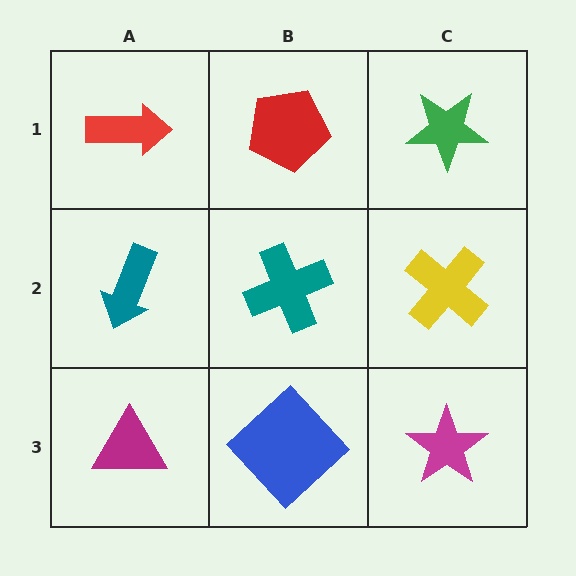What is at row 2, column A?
A teal arrow.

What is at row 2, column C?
A yellow cross.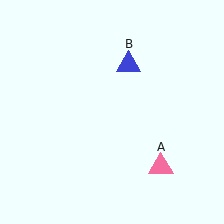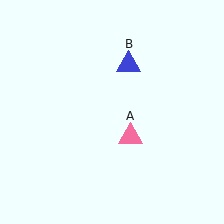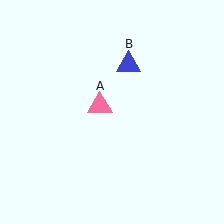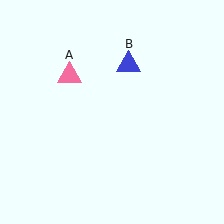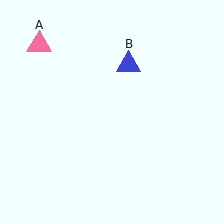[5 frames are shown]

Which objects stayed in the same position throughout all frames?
Blue triangle (object B) remained stationary.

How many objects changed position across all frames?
1 object changed position: pink triangle (object A).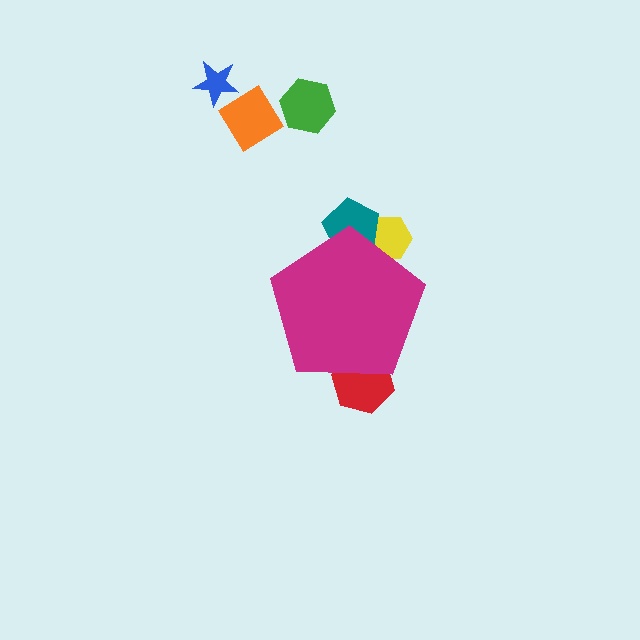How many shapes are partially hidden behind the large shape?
3 shapes are partially hidden.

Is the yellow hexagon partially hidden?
Yes, the yellow hexagon is partially hidden behind the magenta pentagon.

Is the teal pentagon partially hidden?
Yes, the teal pentagon is partially hidden behind the magenta pentagon.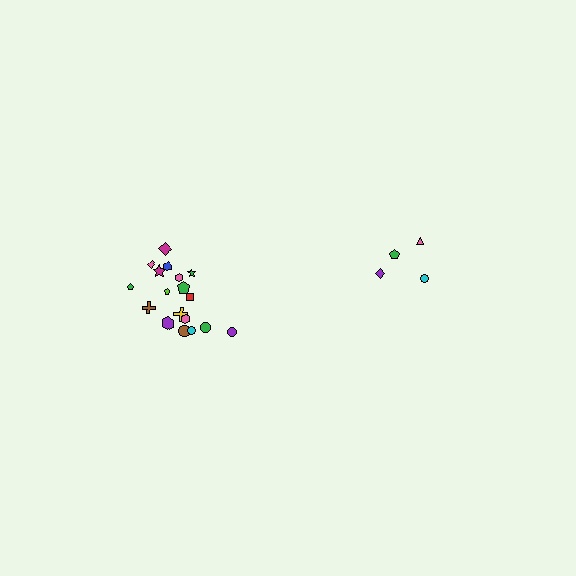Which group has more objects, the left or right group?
The left group.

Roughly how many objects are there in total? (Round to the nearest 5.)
Roughly 20 objects in total.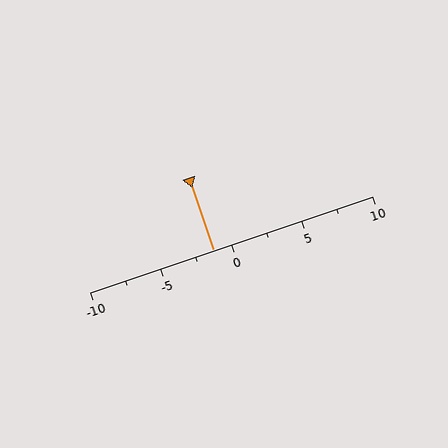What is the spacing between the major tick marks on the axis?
The major ticks are spaced 5 apart.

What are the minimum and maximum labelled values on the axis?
The axis runs from -10 to 10.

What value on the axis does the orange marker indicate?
The marker indicates approximately -1.2.